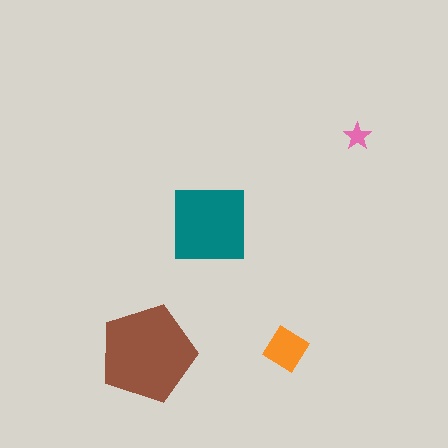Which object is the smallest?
The pink star.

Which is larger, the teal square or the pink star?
The teal square.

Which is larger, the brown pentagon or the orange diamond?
The brown pentagon.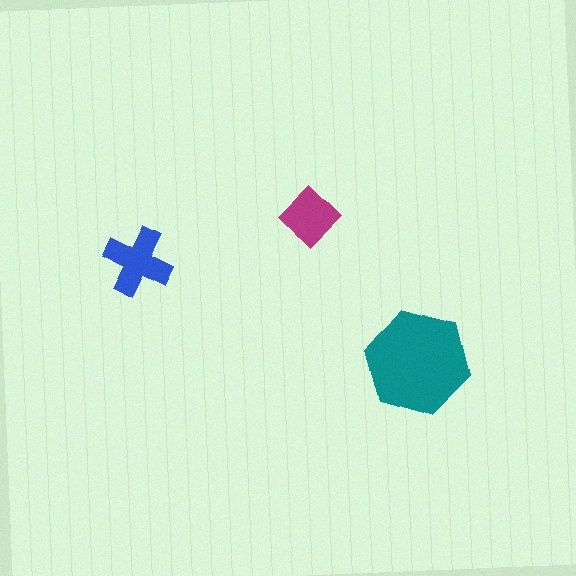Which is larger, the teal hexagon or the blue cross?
The teal hexagon.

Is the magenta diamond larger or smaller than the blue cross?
Smaller.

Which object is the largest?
The teal hexagon.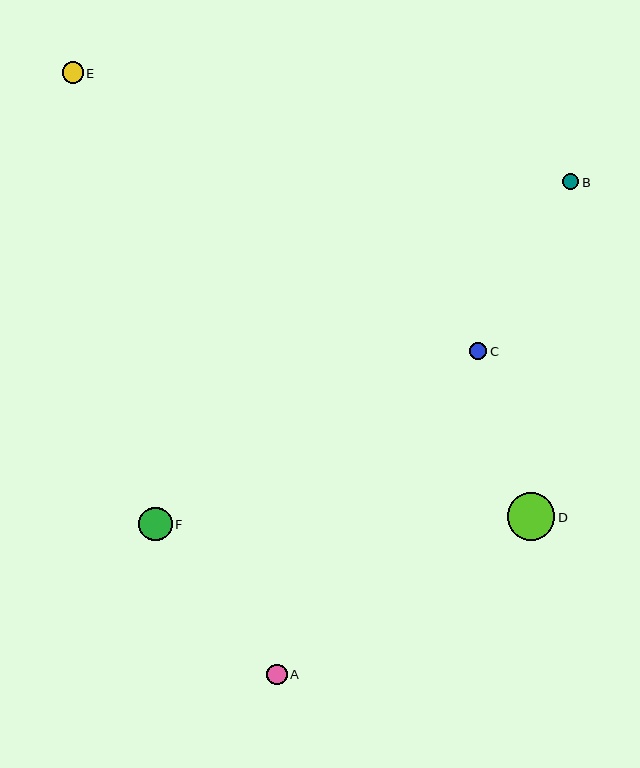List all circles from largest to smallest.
From largest to smallest: D, F, E, A, C, B.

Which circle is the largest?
Circle D is the largest with a size of approximately 47 pixels.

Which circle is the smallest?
Circle B is the smallest with a size of approximately 17 pixels.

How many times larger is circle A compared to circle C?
Circle A is approximately 1.2 times the size of circle C.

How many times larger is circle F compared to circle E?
Circle F is approximately 1.6 times the size of circle E.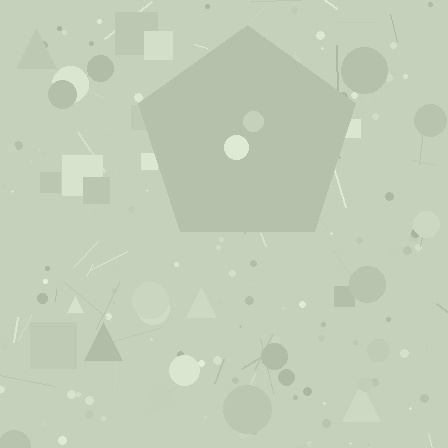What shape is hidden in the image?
A pentagon is hidden in the image.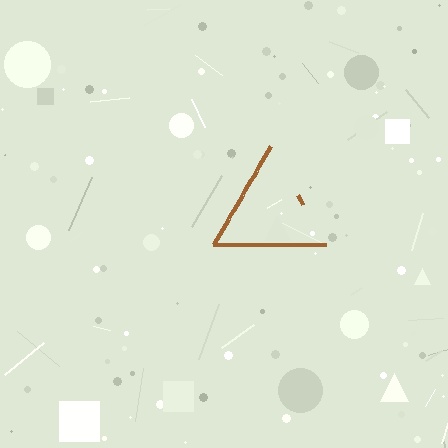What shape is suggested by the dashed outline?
The dashed outline suggests a triangle.